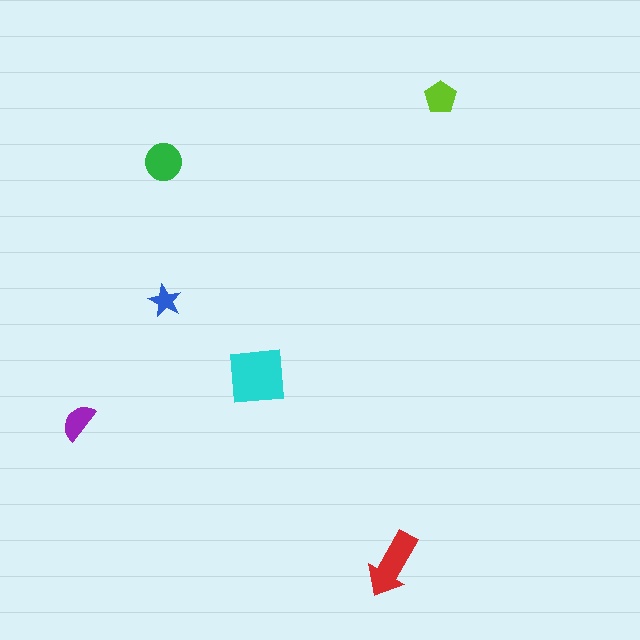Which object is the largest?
The cyan square.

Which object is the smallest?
The blue star.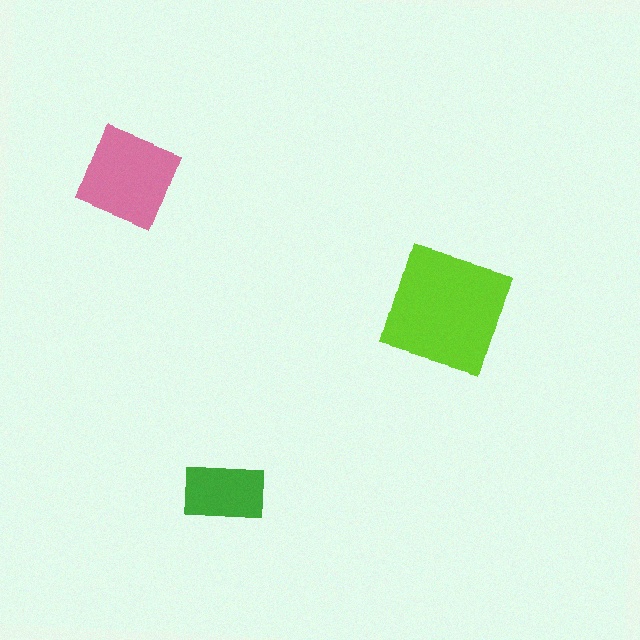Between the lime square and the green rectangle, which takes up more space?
The lime square.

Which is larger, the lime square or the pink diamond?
The lime square.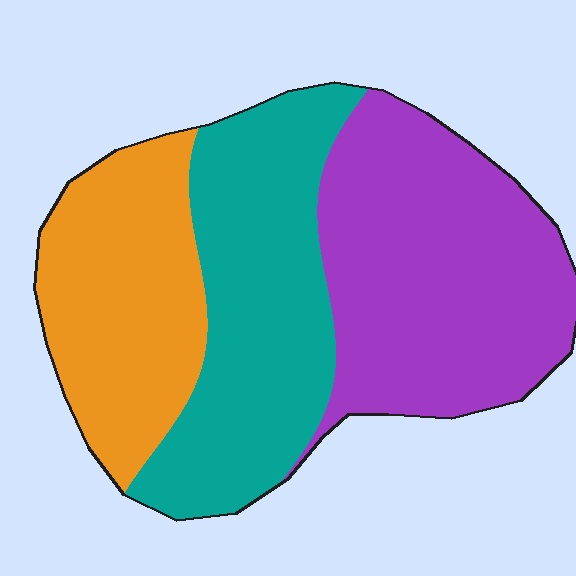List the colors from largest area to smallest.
From largest to smallest: purple, teal, orange.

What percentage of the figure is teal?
Teal covers 34% of the figure.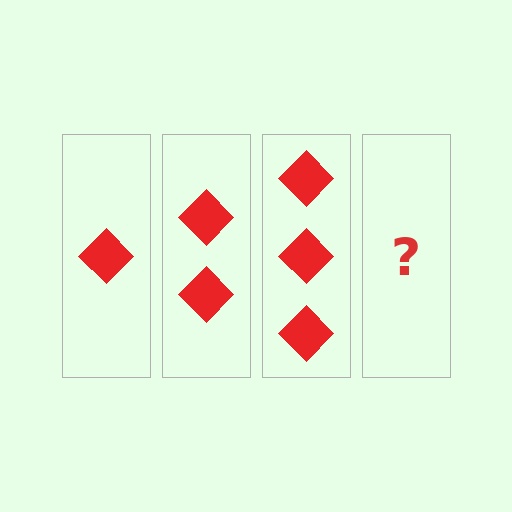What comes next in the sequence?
The next element should be 4 diamonds.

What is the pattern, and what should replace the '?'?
The pattern is that each step adds one more diamond. The '?' should be 4 diamonds.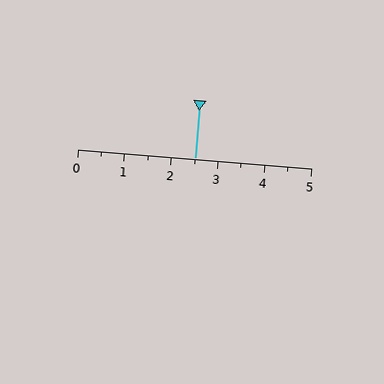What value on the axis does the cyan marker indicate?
The marker indicates approximately 2.5.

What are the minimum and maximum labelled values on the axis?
The axis runs from 0 to 5.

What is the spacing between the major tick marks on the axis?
The major ticks are spaced 1 apart.